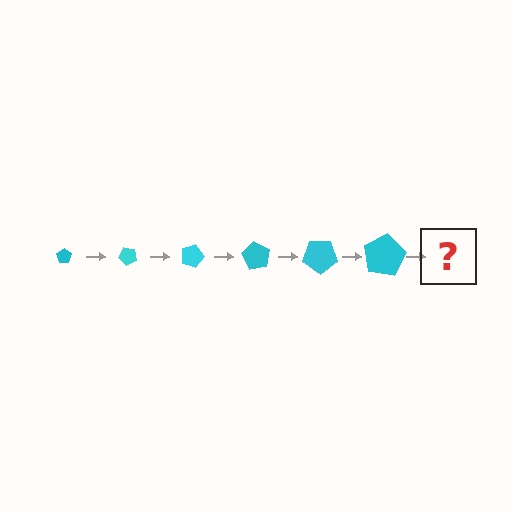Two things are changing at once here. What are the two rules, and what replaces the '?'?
The two rules are that the pentagon grows larger each step and it rotates 45 degrees each step. The '?' should be a pentagon, larger than the previous one and rotated 270 degrees from the start.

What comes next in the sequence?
The next element should be a pentagon, larger than the previous one and rotated 270 degrees from the start.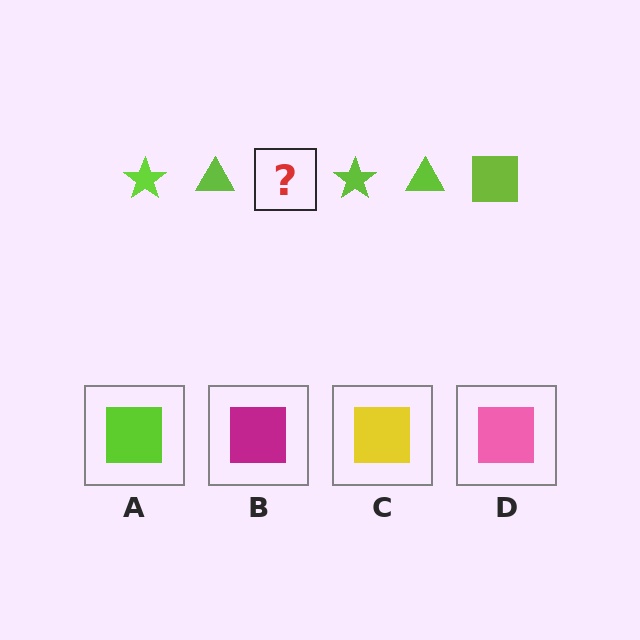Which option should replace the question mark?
Option A.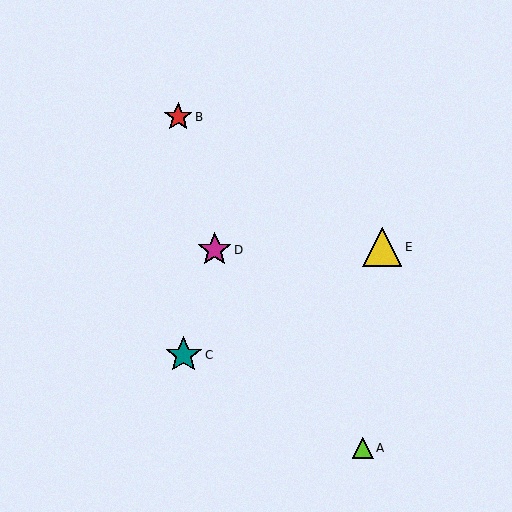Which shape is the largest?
The yellow triangle (labeled E) is the largest.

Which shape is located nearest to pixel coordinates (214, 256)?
The magenta star (labeled D) at (215, 250) is nearest to that location.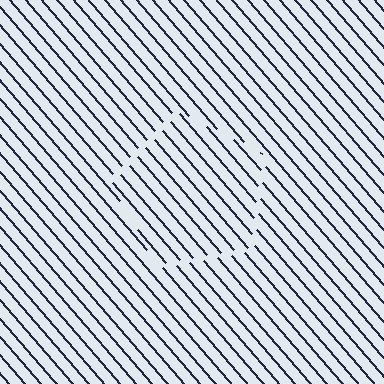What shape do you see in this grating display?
An illusory pentagon. The interior of the shape contains the same grating, shifted by half a period — the contour is defined by the phase discontinuity where line-ends from the inner and outer gratings abut.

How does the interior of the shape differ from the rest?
The interior of the shape contains the same grating, shifted by half a period — the contour is defined by the phase discontinuity where line-ends from the inner and outer gratings abut.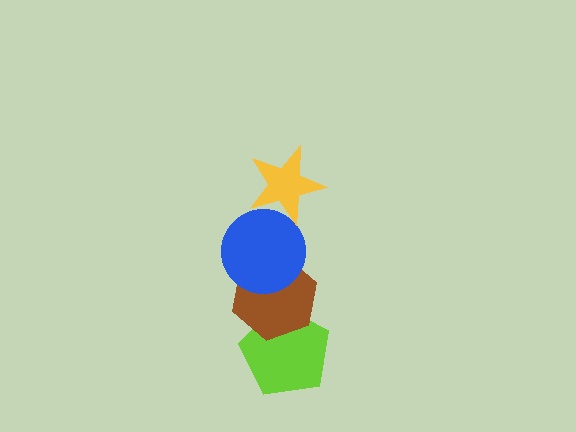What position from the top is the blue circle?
The blue circle is 2nd from the top.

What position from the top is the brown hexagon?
The brown hexagon is 3rd from the top.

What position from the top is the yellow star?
The yellow star is 1st from the top.